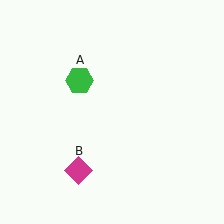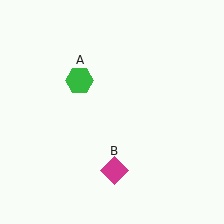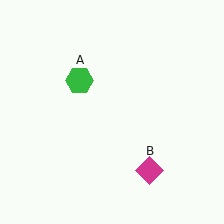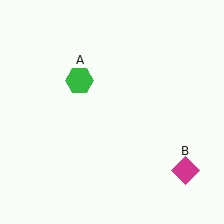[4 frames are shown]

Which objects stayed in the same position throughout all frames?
Green hexagon (object A) remained stationary.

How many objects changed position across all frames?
1 object changed position: magenta diamond (object B).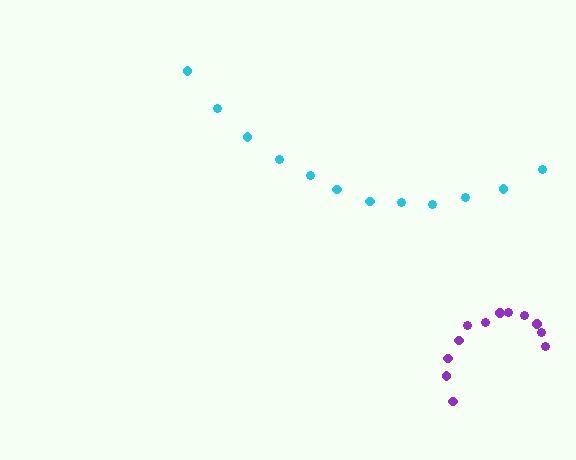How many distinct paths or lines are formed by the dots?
There are 2 distinct paths.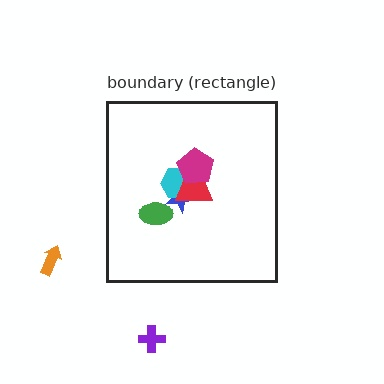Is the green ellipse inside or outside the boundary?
Inside.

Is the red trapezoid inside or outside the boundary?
Inside.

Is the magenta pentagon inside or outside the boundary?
Inside.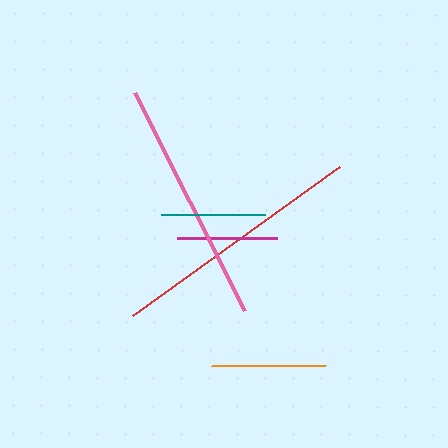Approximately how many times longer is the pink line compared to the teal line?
The pink line is approximately 2.3 times the length of the teal line.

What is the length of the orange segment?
The orange segment is approximately 115 pixels long.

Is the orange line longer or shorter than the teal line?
The orange line is longer than the teal line.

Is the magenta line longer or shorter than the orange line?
The orange line is longer than the magenta line.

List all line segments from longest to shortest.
From longest to shortest: red, pink, orange, teal, magenta.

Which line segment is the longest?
The red line is the longest at approximately 256 pixels.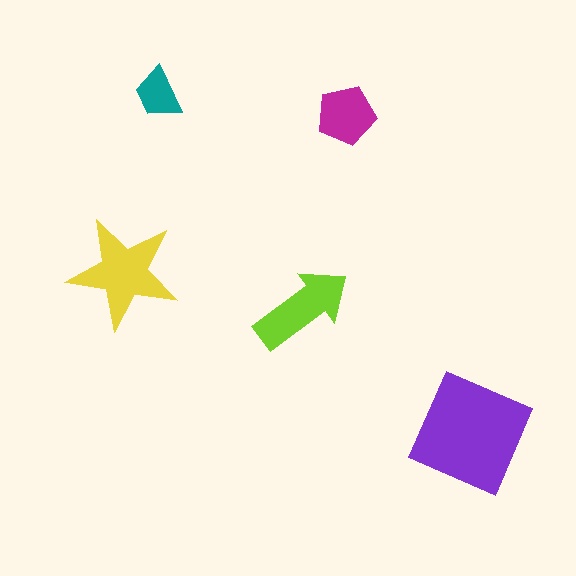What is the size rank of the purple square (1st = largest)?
1st.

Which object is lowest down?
The purple square is bottommost.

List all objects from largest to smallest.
The purple square, the yellow star, the lime arrow, the magenta pentagon, the teal trapezoid.